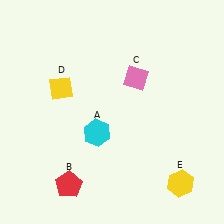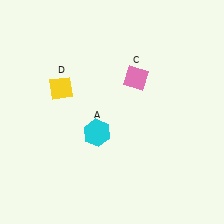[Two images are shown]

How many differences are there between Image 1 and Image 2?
There are 2 differences between the two images.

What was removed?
The yellow hexagon (E), the red pentagon (B) were removed in Image 2.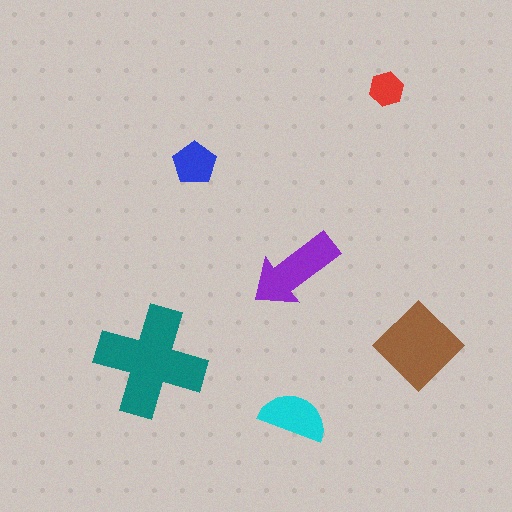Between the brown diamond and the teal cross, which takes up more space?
The teal cross.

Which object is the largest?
The teal cross.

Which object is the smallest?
The red hexagon.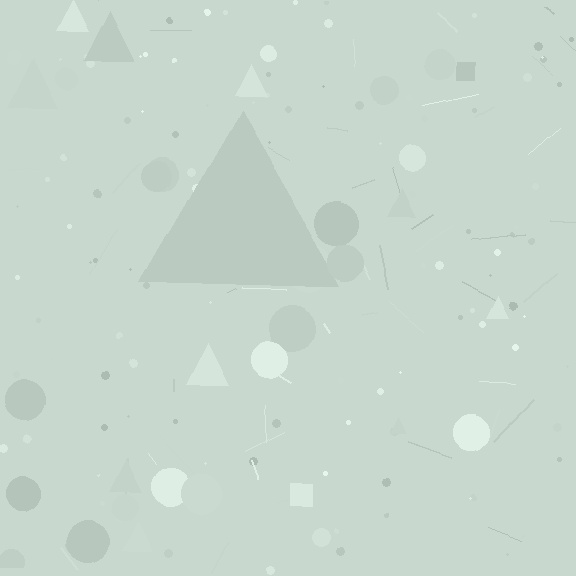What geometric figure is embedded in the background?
A triangle is embedded in the background.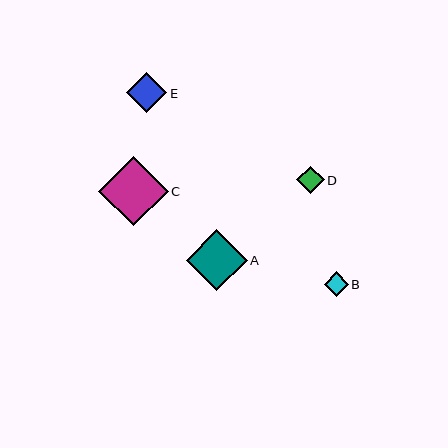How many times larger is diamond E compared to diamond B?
Diamond E is approximately 1.6 times the size of diamond B.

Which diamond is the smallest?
Diamond B is the smallest with a size of approximately 24 pixels.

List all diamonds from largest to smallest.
From largest to smallest: C, A, E, D, B.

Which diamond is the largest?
Diamond C is the largest with a size of approximately 70 pixels.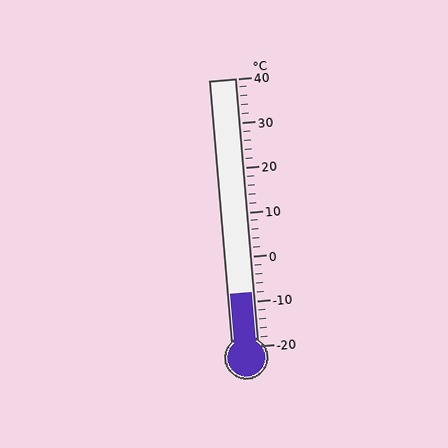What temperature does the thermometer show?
The thermometer shows approximately -8°C.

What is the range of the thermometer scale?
The thermometer scale ranges from -20°C to 40°C.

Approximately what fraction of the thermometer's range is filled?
The thermometer is filled to approximately 20% of its range.